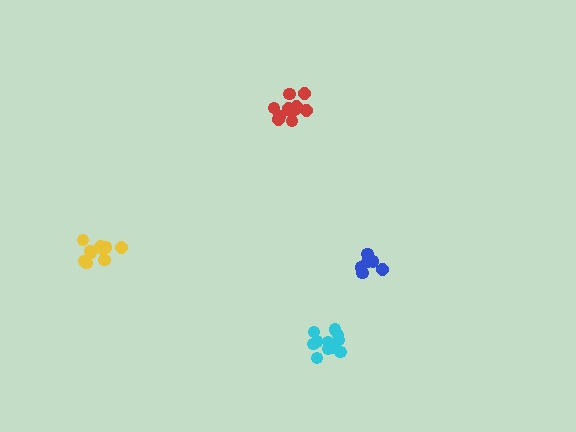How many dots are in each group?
Group 1: 11 dots, Group 2: 7 dots, Group 3: 11 dots, Group 4: 11 dots (40 total).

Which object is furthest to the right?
The blue cluster is rightmost.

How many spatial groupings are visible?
There are 4 spatial groupings.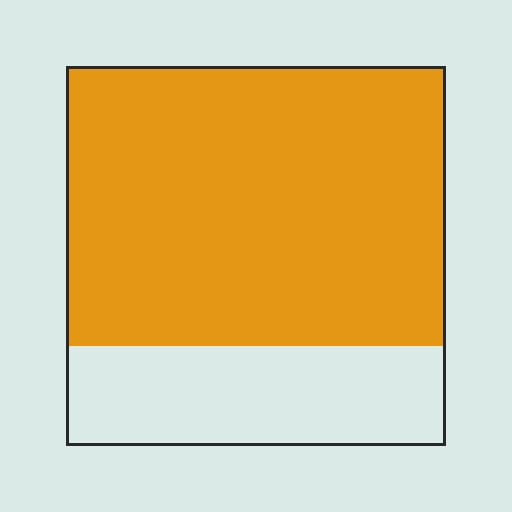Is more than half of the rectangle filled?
Yes.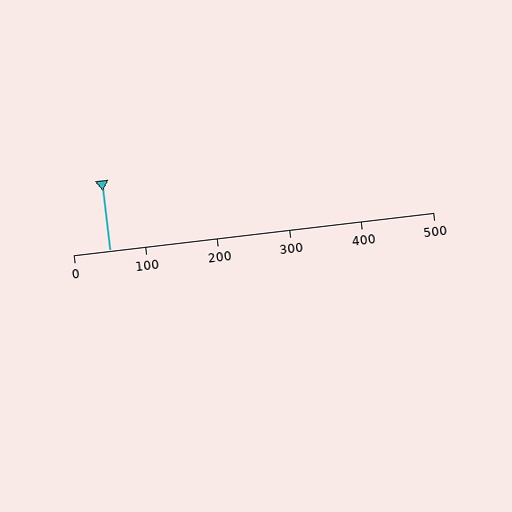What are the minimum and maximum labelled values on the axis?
The axis runs from 0 to 500.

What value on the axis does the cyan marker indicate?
The marker indicates approximately 50.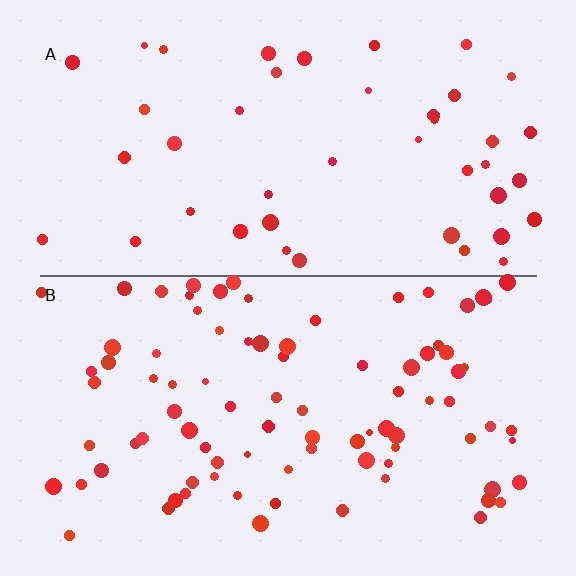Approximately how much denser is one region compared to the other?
Approximately 2.0× — region B over region A.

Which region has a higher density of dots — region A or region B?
B (the bottom).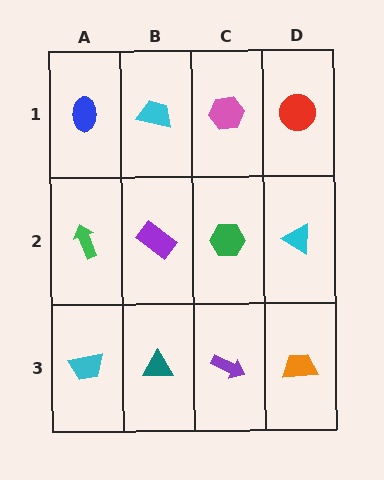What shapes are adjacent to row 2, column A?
A blue ellipse (row 1, column A), a cyan trapezoid (row 3, column A), a purple rectangle (row 2, column B).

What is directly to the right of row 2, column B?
A green hexagon.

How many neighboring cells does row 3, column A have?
2.